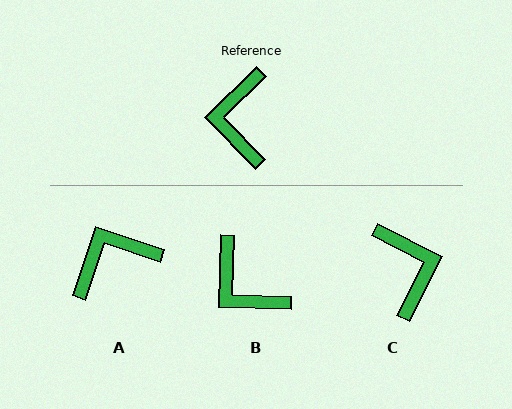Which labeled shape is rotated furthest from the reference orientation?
C, about 162 degrees away.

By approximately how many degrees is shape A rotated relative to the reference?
Approximately 62 degrees clockwise.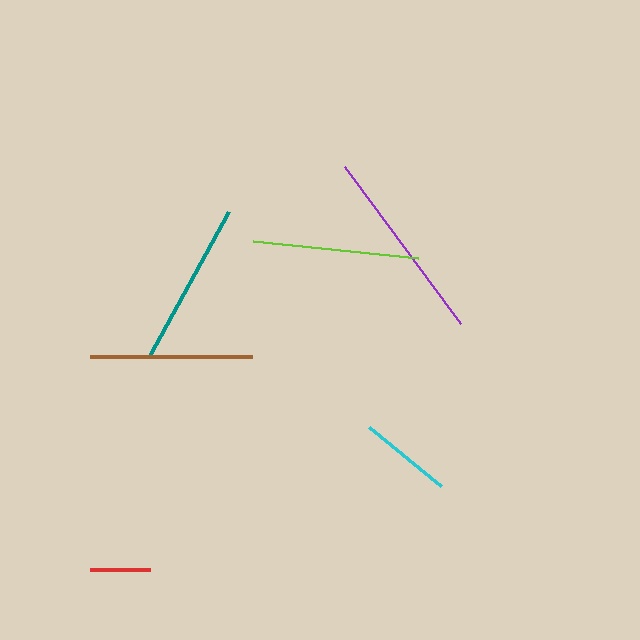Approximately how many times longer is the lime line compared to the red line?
The lime line is approximately 2.8 times the length of the red line.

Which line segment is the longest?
The purple line is the longest at approximately 195 pixels.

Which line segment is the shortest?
The red line is the shortest at approximately 60 pixels.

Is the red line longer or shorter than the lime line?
The lime line is longer than the red line.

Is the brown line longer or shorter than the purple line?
The purple line is longer than the brown line.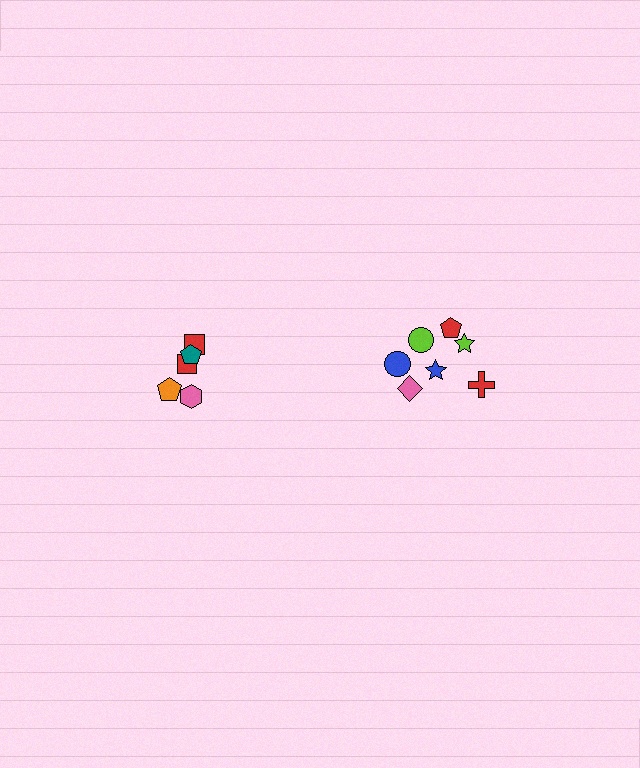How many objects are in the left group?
There are 5 objects.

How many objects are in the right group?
There are 7 objects.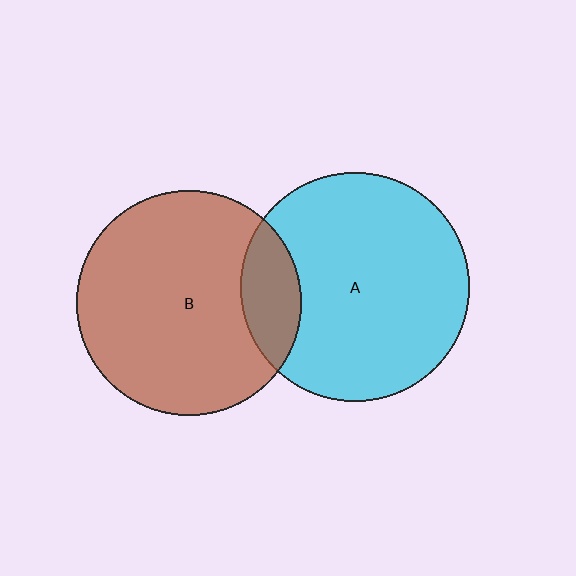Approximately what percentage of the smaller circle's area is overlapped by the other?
Approximately 15%.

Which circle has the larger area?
Circle A (cyan).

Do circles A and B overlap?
Yes.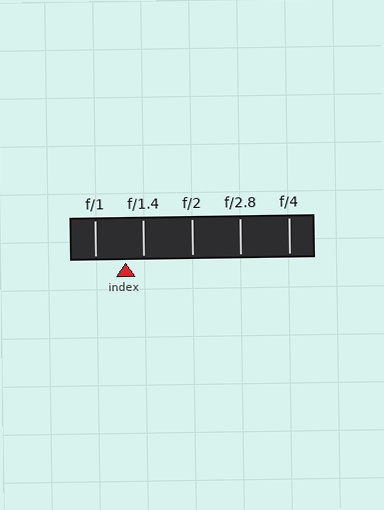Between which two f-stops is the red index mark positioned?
The index mark is between f/1 and f/1.4.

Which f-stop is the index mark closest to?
The index mark is closest to f/1.4.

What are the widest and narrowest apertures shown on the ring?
The widest aperture shown is f/1 and the narrowest is f/4.